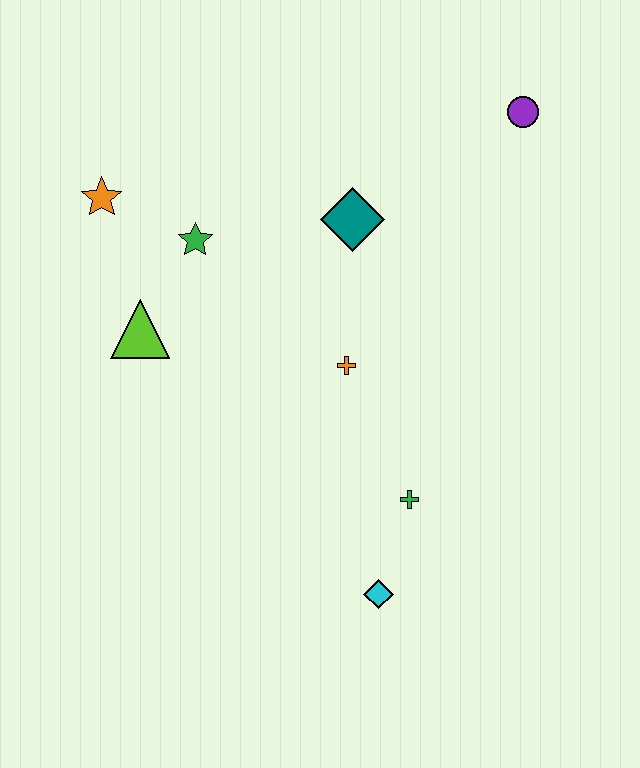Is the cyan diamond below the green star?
Yes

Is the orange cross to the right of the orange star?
Yes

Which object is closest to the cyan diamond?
The green cross is closest to the cyan diamond.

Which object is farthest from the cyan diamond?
The purple circle is farthest from the cyan diamond.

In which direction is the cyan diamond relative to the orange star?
The cyan diamond is below the orange star.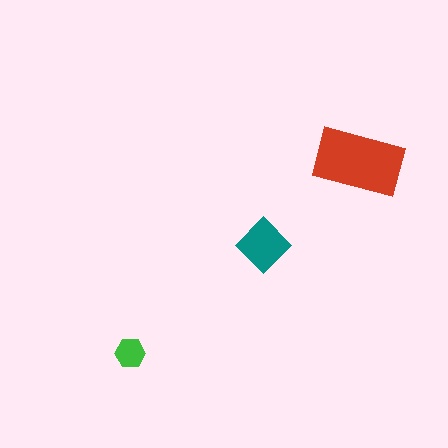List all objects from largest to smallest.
The red rectangle, the teal diamond, the green hexagon.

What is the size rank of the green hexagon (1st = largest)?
3rd.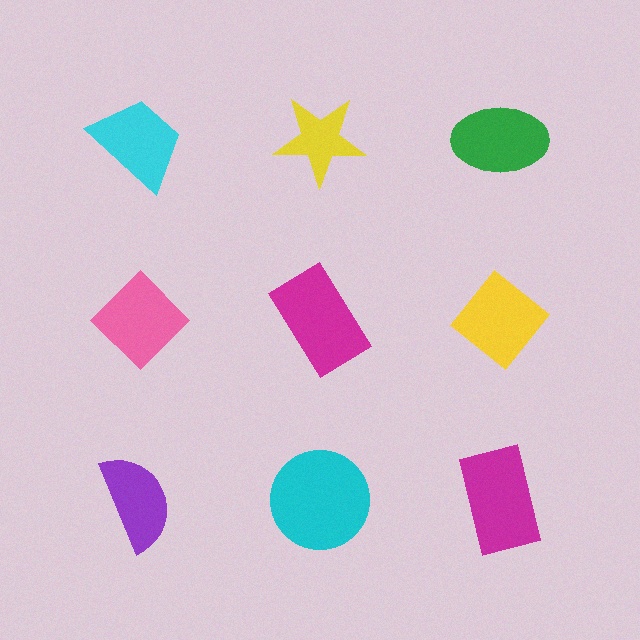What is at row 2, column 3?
A yellow diamond.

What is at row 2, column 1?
A pink diamond.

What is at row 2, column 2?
A magenta rectangle.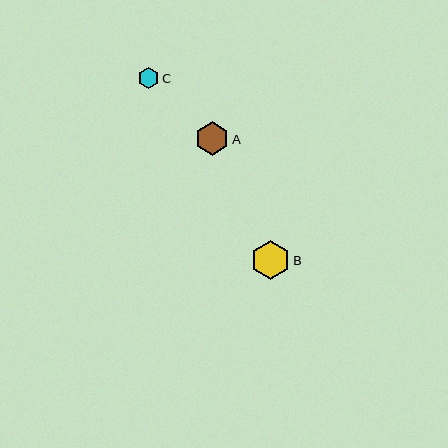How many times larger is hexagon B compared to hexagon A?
Hexagon B is approximately 1.2 times the size of hexagon A.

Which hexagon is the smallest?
Hexagon C is the smallest with a size of approximately 21 pixels.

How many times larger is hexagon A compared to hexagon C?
Hexagon A is approximately 1.6 times the size of hexagon C.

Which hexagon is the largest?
Hexagon B is the largest with a size of approximately 39 pixels.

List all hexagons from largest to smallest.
From largest to smallest: B, A, C.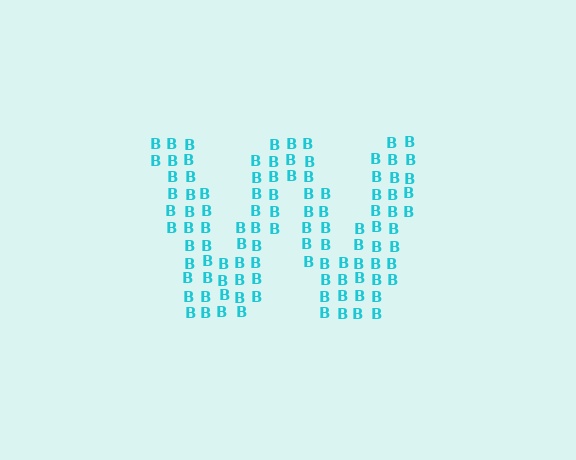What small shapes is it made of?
It is made of small letter B's.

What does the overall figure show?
The overall figure shows the letter W.